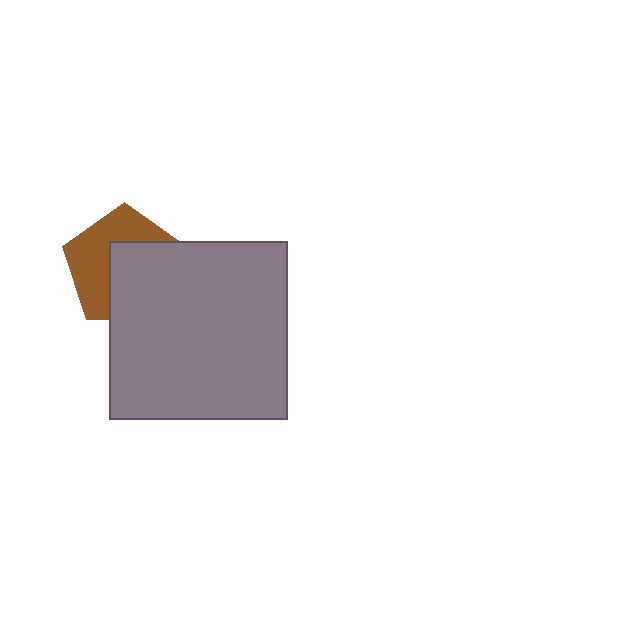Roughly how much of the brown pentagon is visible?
About half of it is visible (roughly 49%).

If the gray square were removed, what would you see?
You would see the complete brown pentagon.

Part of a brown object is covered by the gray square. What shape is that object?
It is a pentagon.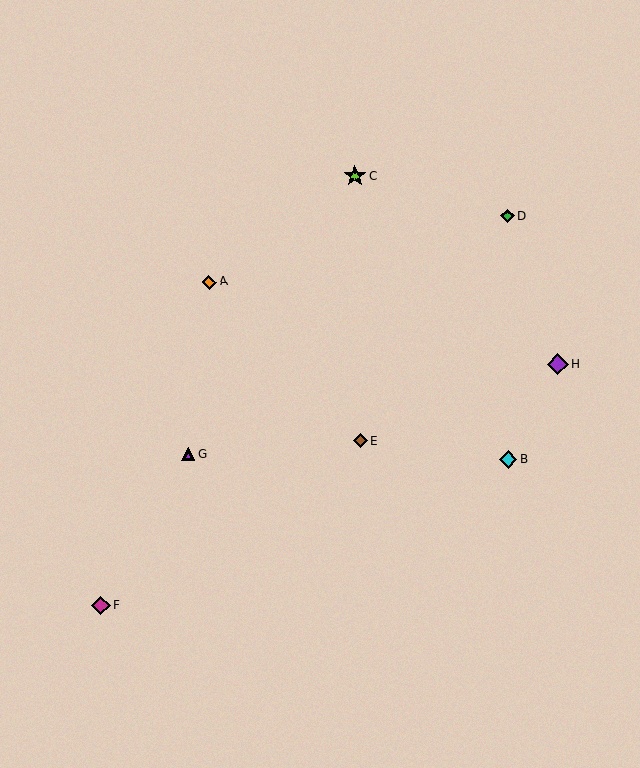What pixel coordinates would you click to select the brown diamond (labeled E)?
Click at (361, 440) to select the brown diamond E.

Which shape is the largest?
The lime star (labeled C) is the largest.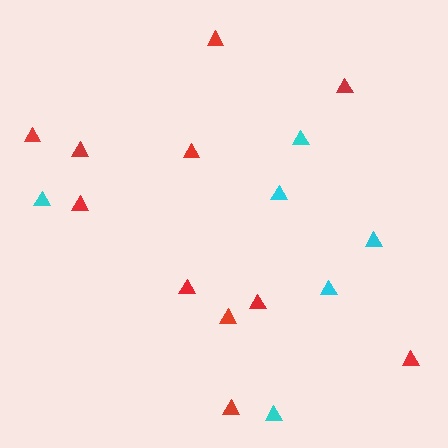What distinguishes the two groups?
There are 2 groups: one group of cyan triangles (6) and one group of red triangles (11).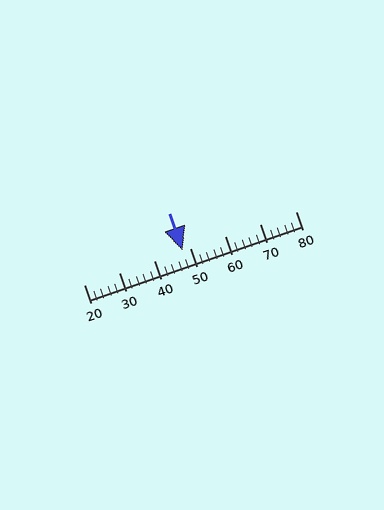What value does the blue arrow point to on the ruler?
The blue arrow points to approximately 48.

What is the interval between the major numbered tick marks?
The major tick marks are spaced 10 units apart.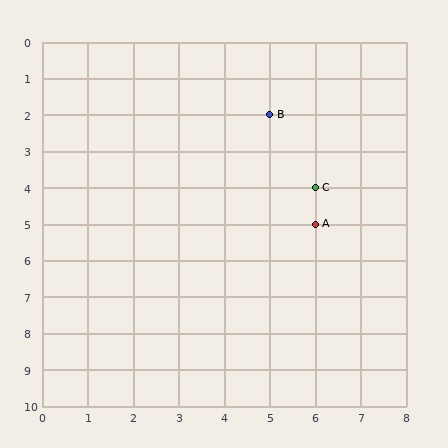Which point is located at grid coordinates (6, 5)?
Point A is at (6, 5).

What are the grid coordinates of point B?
Point B is at grid coordinates (5, 2).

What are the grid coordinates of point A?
Point A is at grid coordinates (6, 5).